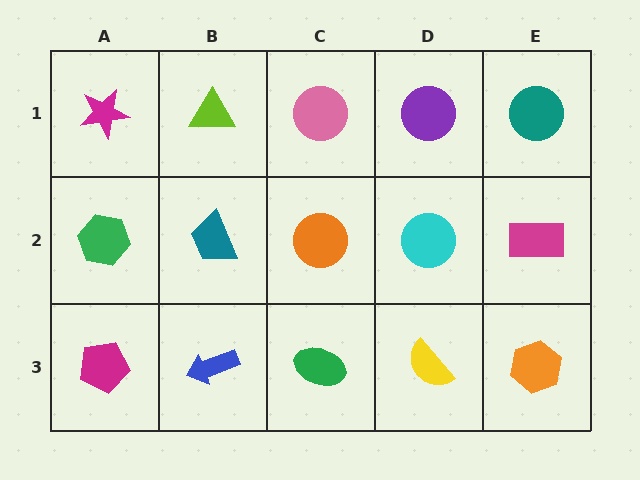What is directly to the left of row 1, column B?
A magenta star.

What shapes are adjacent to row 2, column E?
A teal circle (row 1, column E), an orange hexagon (row 3, column E), a cyan circle (row 2, column D).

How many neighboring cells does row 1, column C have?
3.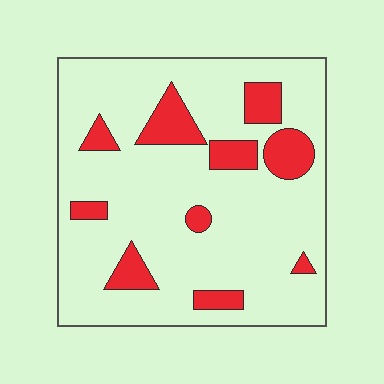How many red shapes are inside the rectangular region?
10.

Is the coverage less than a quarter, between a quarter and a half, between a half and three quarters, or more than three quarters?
Less than a quarter.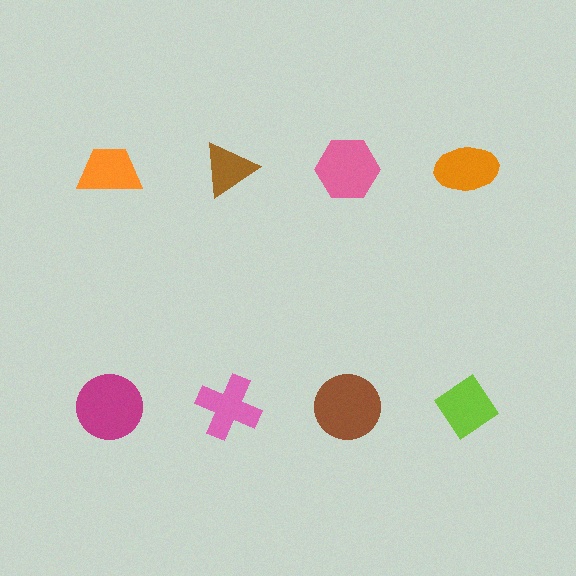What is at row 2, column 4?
A lime diamond.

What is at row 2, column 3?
A brown circle.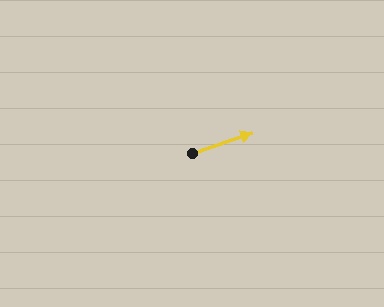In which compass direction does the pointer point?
East.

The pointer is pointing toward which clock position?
Roughly 2 o'clock.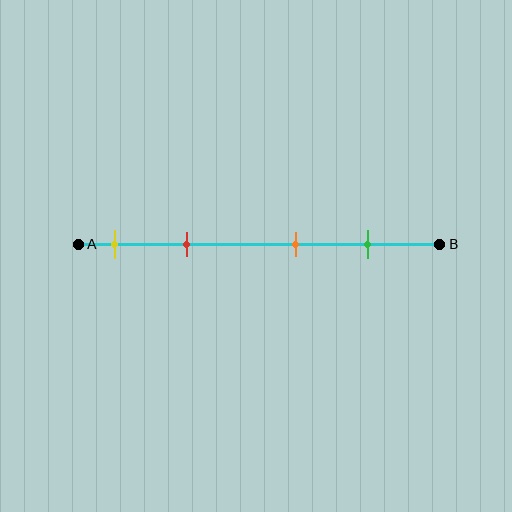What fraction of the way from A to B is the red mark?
The red mark is approximately 30% (0.3) of the way from A to B.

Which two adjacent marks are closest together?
The yellow and red marks are the closest adjacent pair.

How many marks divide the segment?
There are 4 marks dividing the segment.